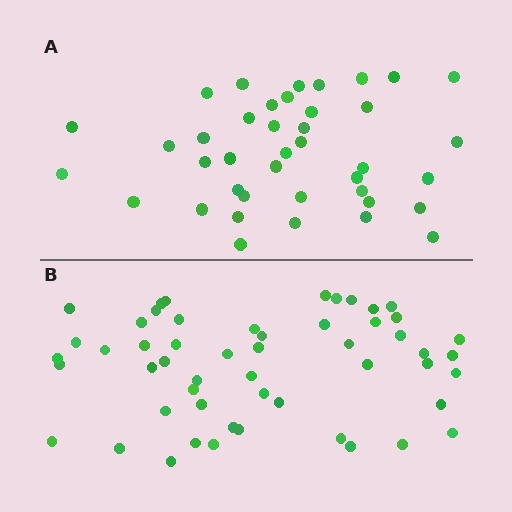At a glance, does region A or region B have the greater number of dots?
Region B (the bottom region) has more dots.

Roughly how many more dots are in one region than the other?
Region B has approximately 15 more dots than region A.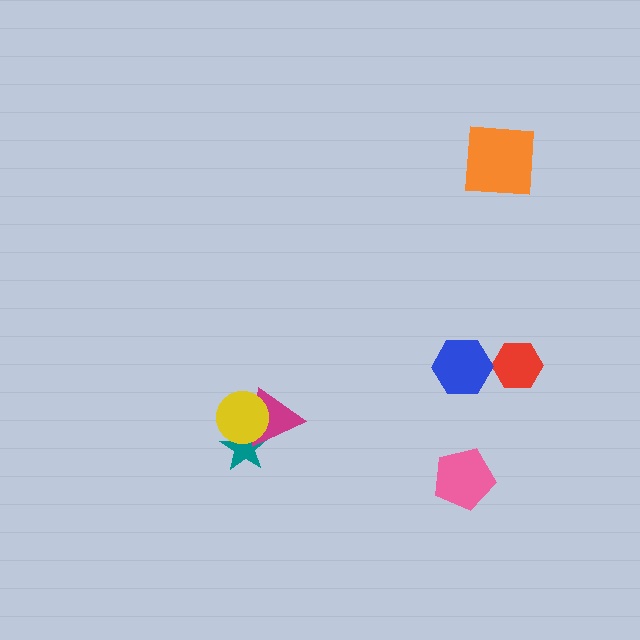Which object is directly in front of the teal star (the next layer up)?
The magenta triangle is directly in front of the teal star.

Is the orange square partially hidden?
No, no other shape covers it.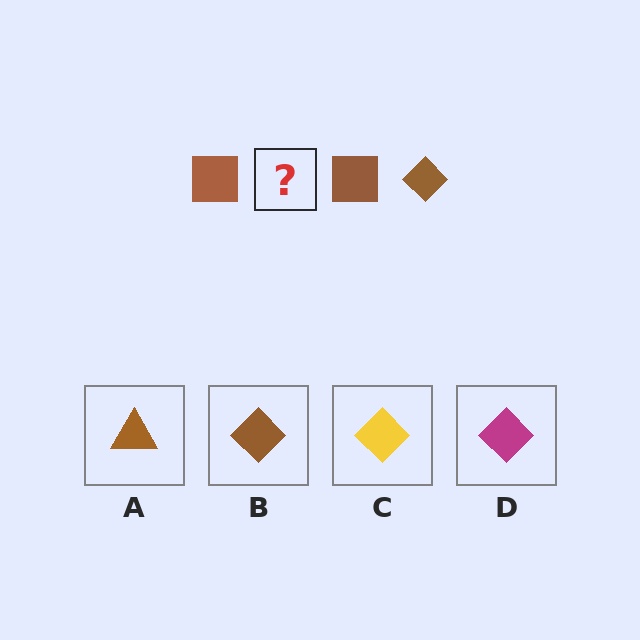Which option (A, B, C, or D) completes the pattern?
B.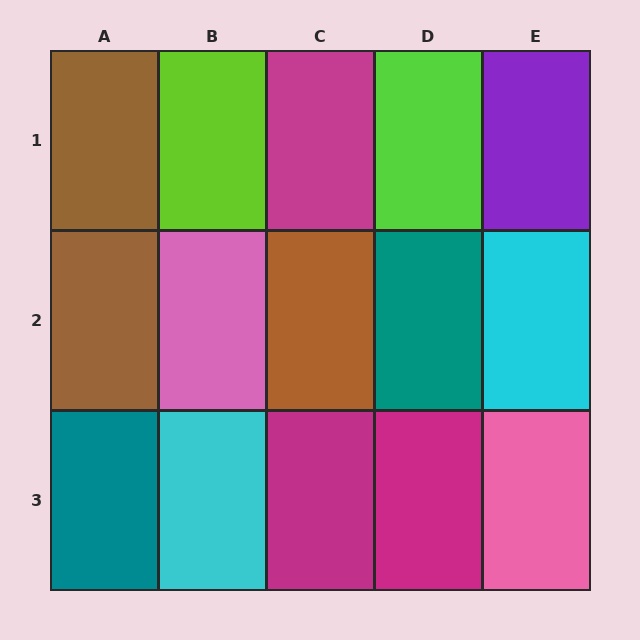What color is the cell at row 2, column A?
Brown.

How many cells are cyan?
2 cells are cyan.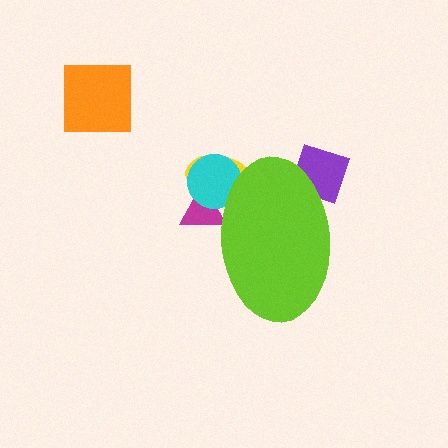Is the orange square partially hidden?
No, the orange square is fully visible.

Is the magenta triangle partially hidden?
Yes, the magenta triangle is partially hidden behind the lime ellipse.